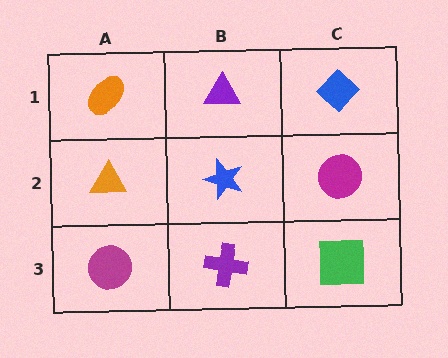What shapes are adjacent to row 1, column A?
An orange triangle (row 2, column A), a purple triangle (row 1, column B).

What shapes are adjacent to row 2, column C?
A blue diamond (row 1, column C), a green square (row 3, column C), a blue star (row 2, column B).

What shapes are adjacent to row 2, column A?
An orange ellipse (row 1, column A), a magenta circle (row 3, column A), a blue star (row 2, column B).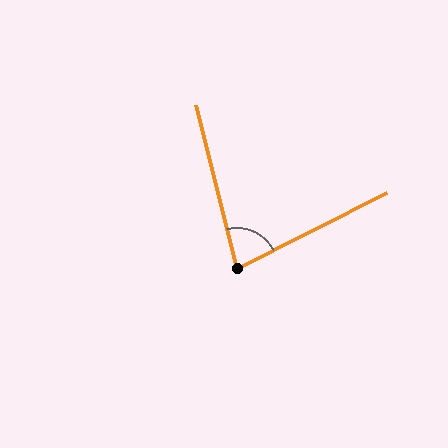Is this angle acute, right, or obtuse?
It is acute.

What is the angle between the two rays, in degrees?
Approximately 77 degrees.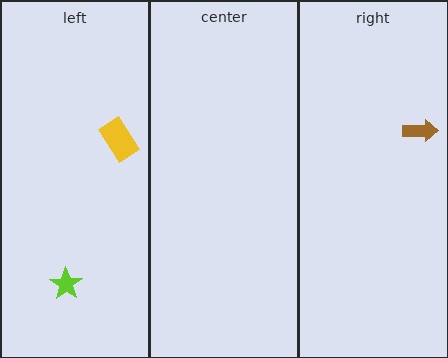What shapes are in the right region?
The brown arrow.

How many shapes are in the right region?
1.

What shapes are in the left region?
The yellow rectangle, the lime star.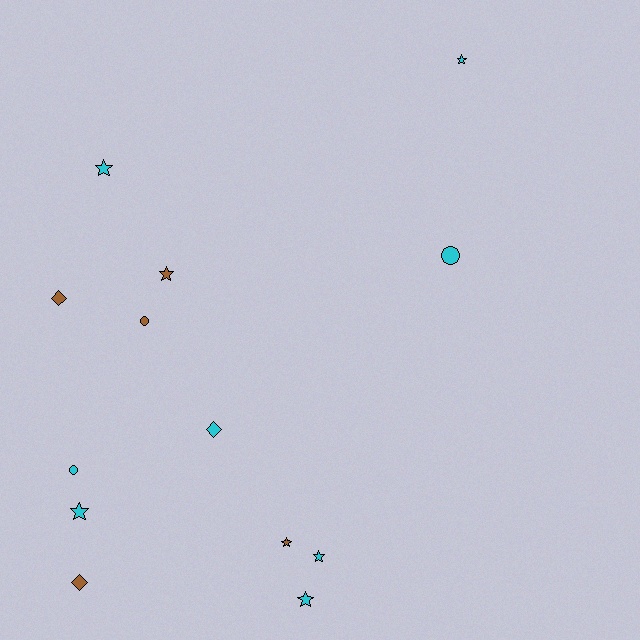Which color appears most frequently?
Cyan, with 8 objects.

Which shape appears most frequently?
Star, with 7 objects.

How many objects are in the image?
There are 13 objects.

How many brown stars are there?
There are 2 brown stars.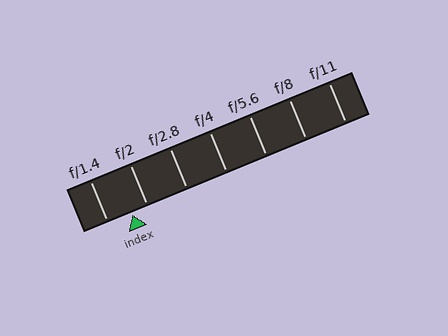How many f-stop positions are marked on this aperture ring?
There are 7 f-stop positions marked.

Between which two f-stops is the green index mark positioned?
The index mark is between f/1.4 and f/2.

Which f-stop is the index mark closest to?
The index mark is closest to f/2.